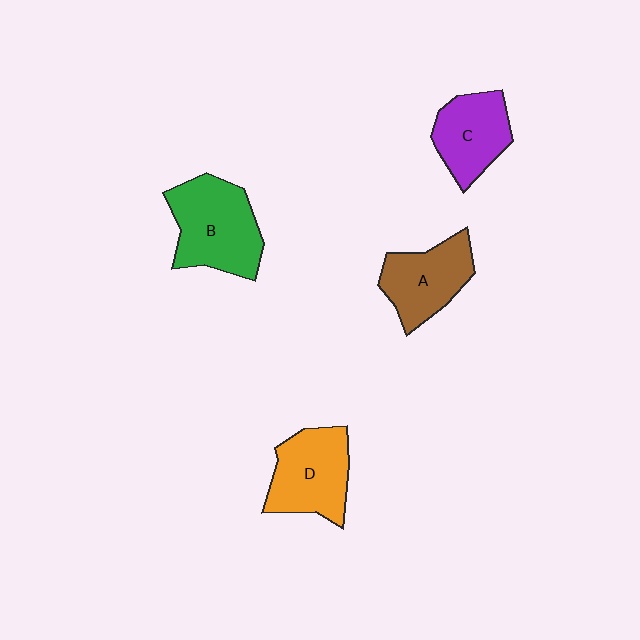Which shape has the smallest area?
Shape C (purple).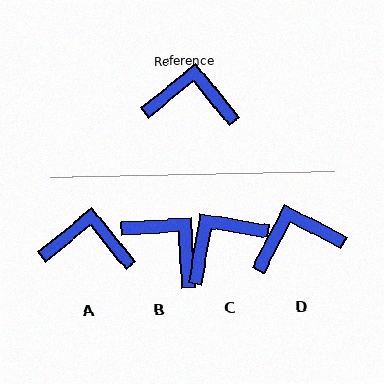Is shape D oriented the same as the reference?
No, it is off by about 24 degrees.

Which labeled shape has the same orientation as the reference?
A.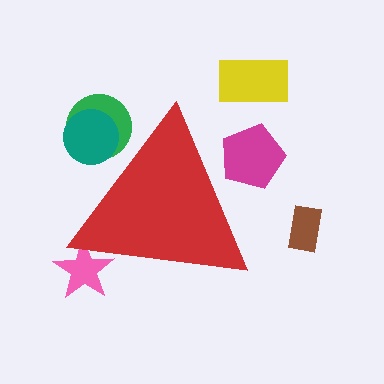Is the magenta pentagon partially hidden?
Yes, the magenta pentagon is partially hidden behind the red triangle.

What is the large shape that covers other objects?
A red triangle.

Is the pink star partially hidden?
Yes, the pink star is partially hidden behind the red triangle.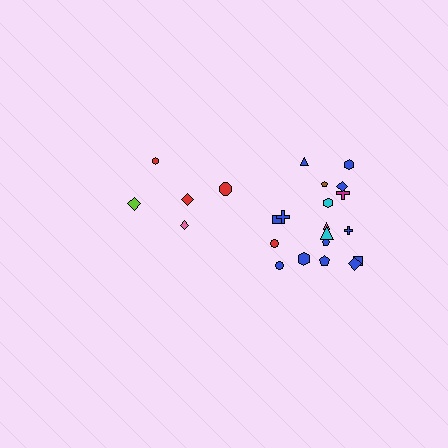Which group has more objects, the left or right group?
The right group.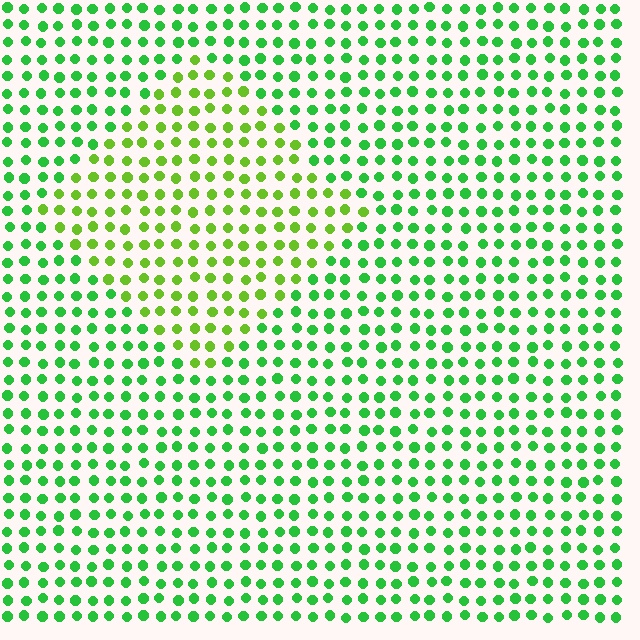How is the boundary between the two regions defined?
The boundary is defined purely by a slight shift in hue (about 33 degrees). Spacing, size, and orientation are identical on both sides.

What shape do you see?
I see a diamond.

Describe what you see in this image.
The image is filled with small green elements in a uniform arrangement. A diamond-shaped region is visible where the elements are tinted to a slightly different hue, forming a subtle color boundary.